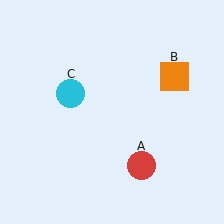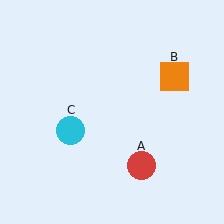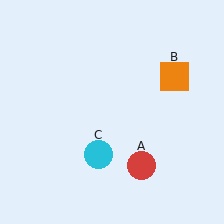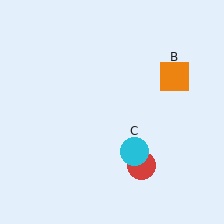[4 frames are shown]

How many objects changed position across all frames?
1 object changed position: cyan circle (object C).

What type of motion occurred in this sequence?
The cyan circle (object C) rotated counterclockwise around the center of the scene.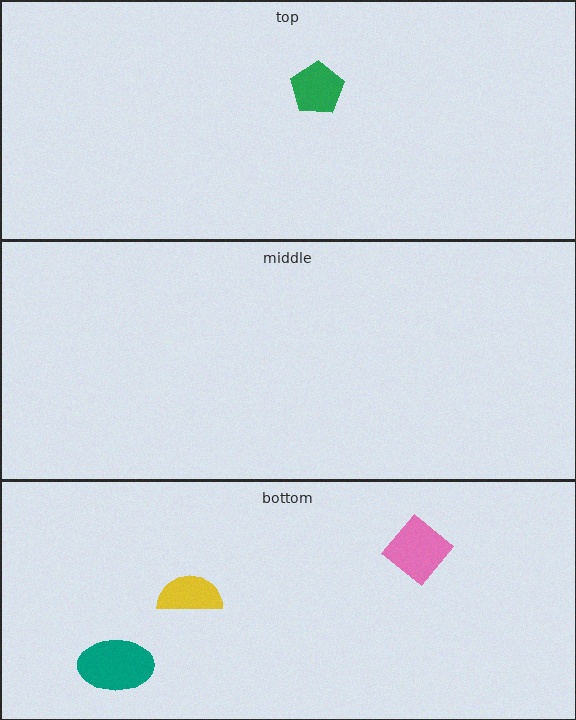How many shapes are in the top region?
1.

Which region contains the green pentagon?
The top region.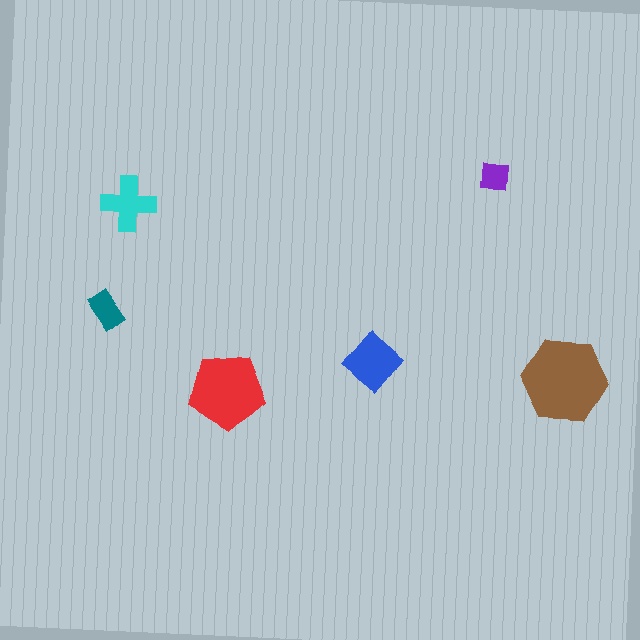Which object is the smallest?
The purple square.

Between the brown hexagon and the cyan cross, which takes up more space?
The brown hexagon.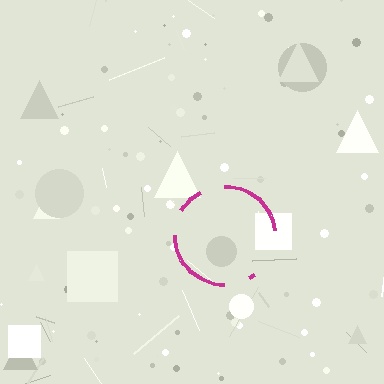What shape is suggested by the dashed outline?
The dashed outline suggests a circle.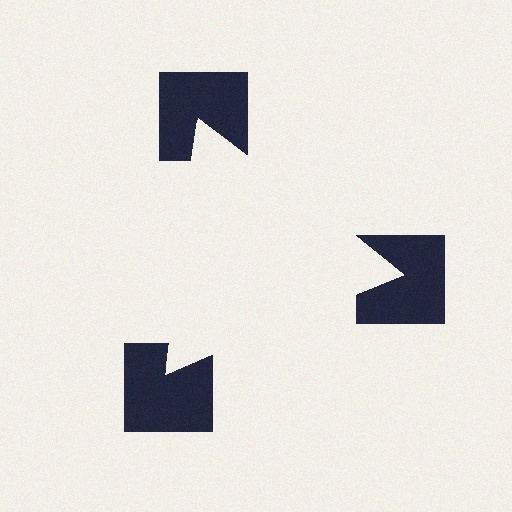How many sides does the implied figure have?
3 sides.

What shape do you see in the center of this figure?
An illusory triangle — its edges are inferred from the aligned wedge cuts in the notched squares, not physically drawn.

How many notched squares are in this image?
There are 3 — one at each vertex of the illusory triangle.